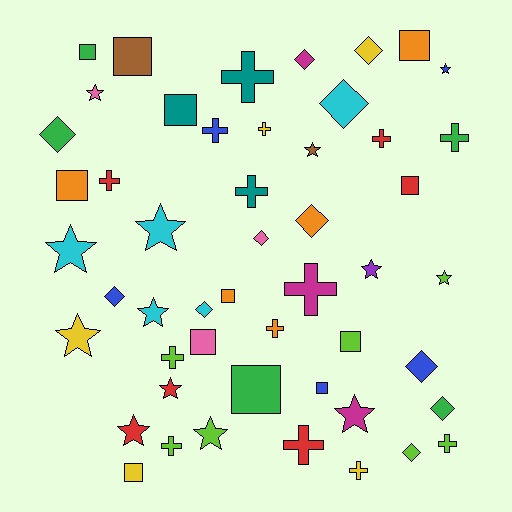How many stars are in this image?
There are 13 stars.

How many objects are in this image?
There are 50 objects.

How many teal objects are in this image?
There are 3 teal objects.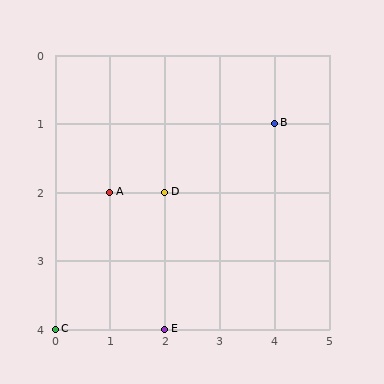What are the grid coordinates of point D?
Point D is at grid coordinates (2, 2).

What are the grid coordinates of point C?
Point C is at grid coordinates (0, 4).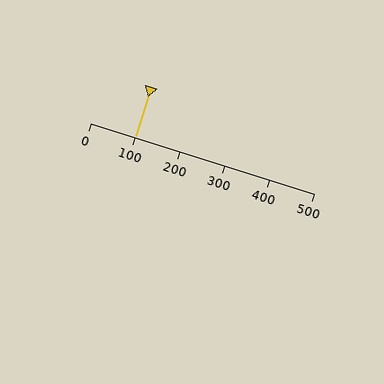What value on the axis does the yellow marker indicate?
The marker indicates approximately 100.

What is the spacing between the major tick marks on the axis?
The major ticks are spaced 100 apart.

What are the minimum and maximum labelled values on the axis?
The axis runs from 0 to 500.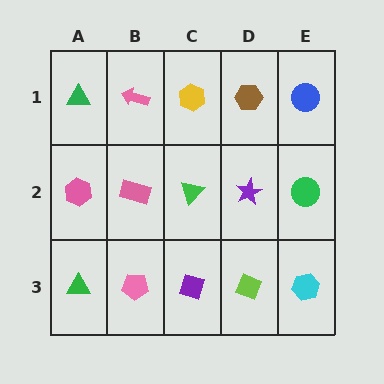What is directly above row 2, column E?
A blue circle.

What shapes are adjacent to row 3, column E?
A green circle (row 2, column E), a lime diamond (row 3, column D).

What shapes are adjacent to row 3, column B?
A pink rectangle (row 2, column B), a green triangle (row 3, column A), a purple diamond (row 3, column C).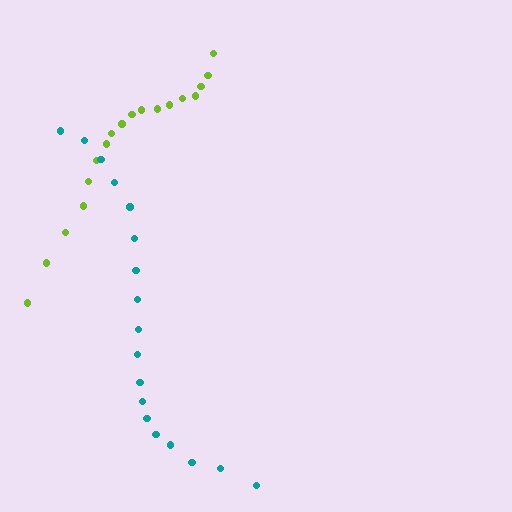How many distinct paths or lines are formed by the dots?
There are 2 distinct paths.